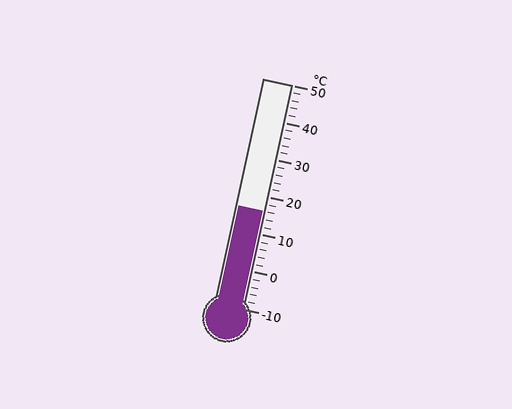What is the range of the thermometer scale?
The thermometer scale ranges from -10°C to 50°C.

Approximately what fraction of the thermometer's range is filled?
The thermometer is filled to approximately 45% of its range.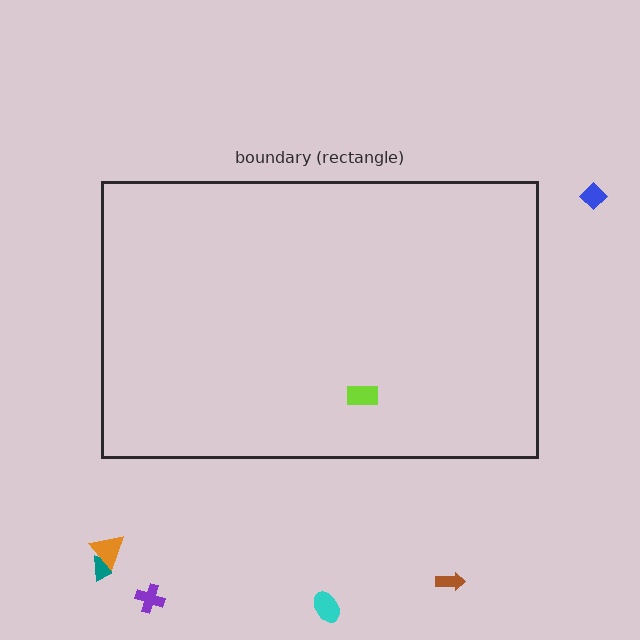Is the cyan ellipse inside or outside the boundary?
Outside.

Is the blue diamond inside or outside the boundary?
Outside.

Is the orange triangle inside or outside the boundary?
Outside.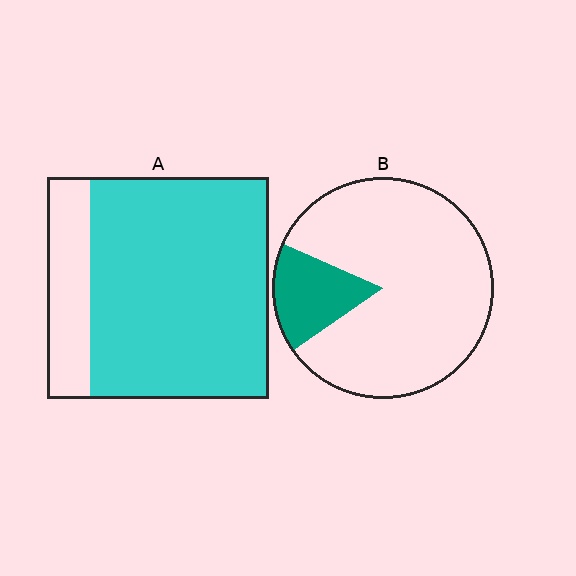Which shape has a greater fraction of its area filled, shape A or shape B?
Shape A.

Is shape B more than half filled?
No.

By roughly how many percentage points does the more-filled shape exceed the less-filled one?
By roughly 65 percentage points (A over B).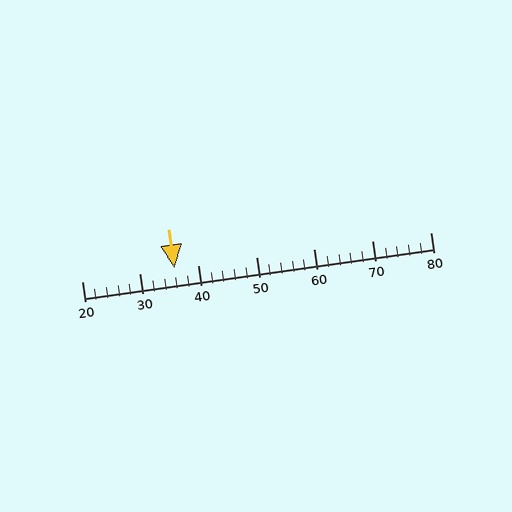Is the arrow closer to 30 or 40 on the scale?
The arrow is closer to 40.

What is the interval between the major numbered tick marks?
The major tick marks are spaced 10 units apart.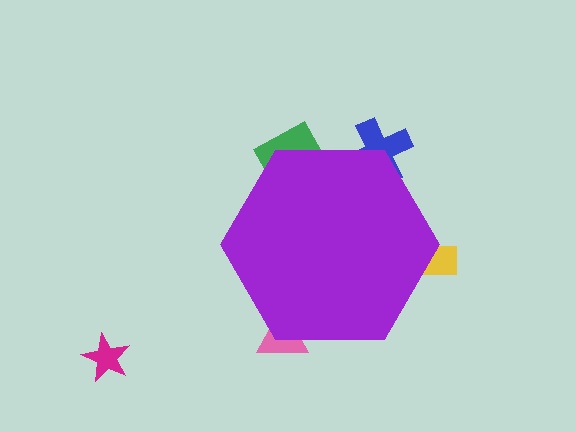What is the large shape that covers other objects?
A purple hexagon.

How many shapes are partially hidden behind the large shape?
4 shapes are partially hidden.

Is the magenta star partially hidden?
No, the magenta star is fully visible.